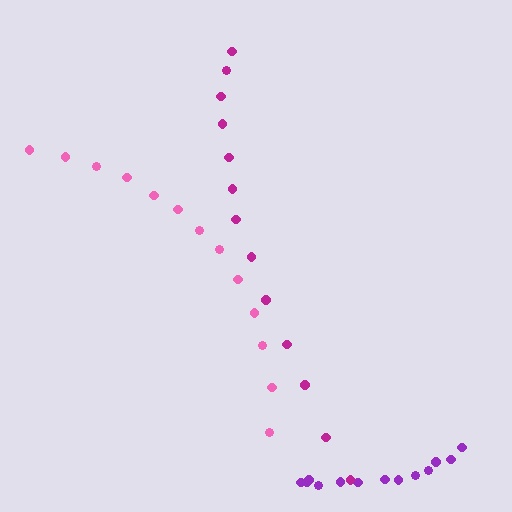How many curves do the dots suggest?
There are 3 distinct paths.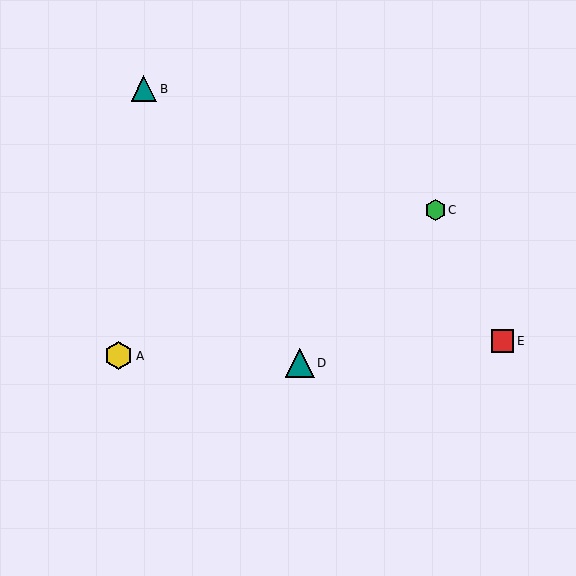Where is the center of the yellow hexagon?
The center of the yellow hexagon is at (119, 356).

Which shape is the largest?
The teal triangle (labeled D) is the largest.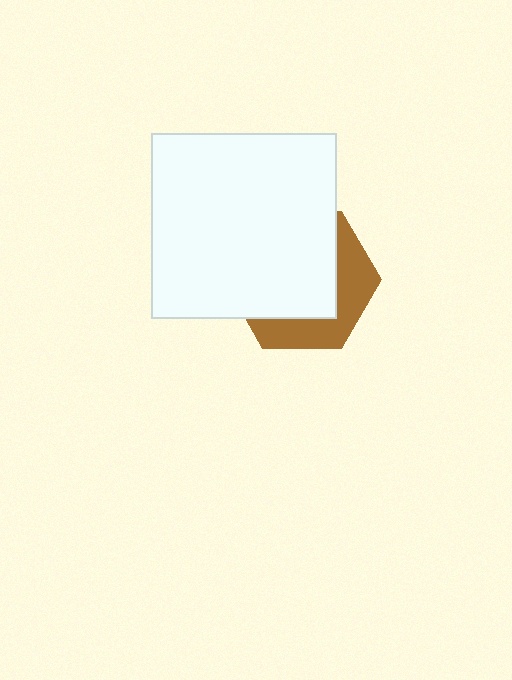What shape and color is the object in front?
The object in front is a white square.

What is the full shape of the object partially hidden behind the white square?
The partially hidden object is a brown hexagon.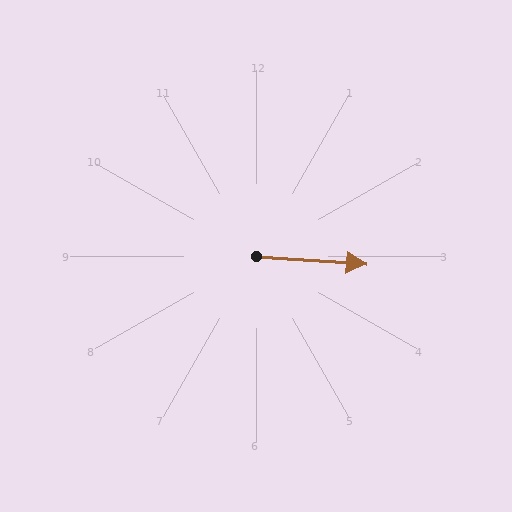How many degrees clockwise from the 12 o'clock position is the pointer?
Approximately 94 degrees.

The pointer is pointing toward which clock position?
Roughly 3 o'clock.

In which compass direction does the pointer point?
East.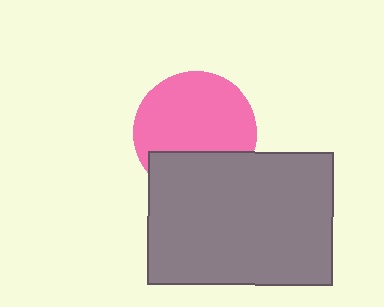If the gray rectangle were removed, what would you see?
You would see the complete pink circle.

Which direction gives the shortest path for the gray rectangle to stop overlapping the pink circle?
Moving down gives the shortest separation.